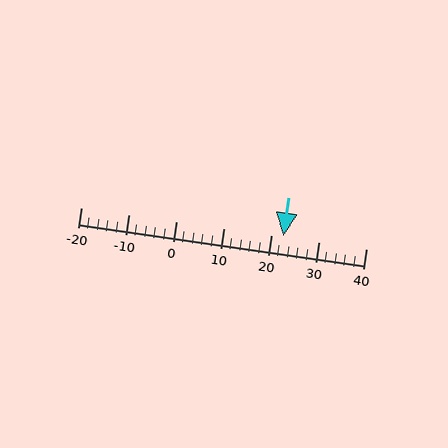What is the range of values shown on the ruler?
The ruler shows values from -20 to 40.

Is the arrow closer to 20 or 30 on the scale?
The arrow is closer to 20.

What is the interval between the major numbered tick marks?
The major tick marks are spaced 10 units apart.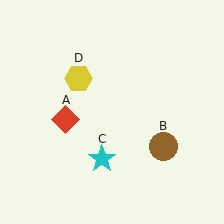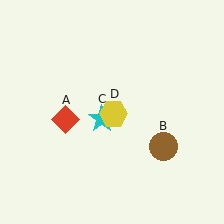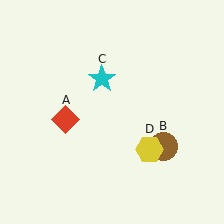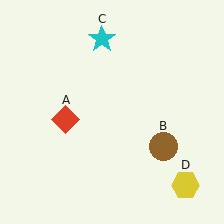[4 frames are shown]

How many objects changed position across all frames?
2 objects changed position: cyan star (object C), yellow hexagon (object D).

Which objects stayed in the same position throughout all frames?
Red diamond (object A) and brown circle (object B) remained stationary.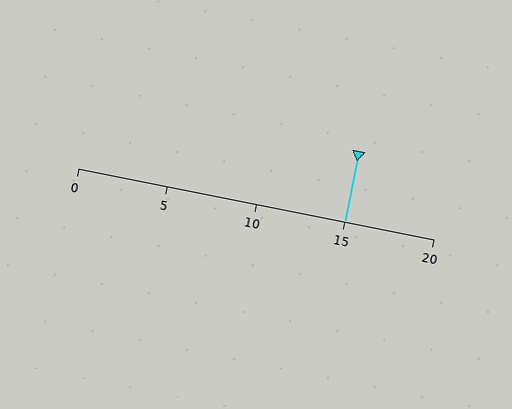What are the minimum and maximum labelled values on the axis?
The axis runs from 0 to 20.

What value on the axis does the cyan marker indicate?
The marker indicates approximately 15.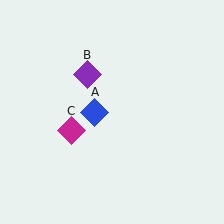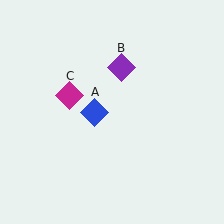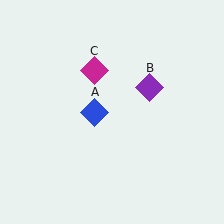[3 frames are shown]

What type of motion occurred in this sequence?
The purple diamond (object B), magenta diamond (object C) rotated clockwise around the center of the scene.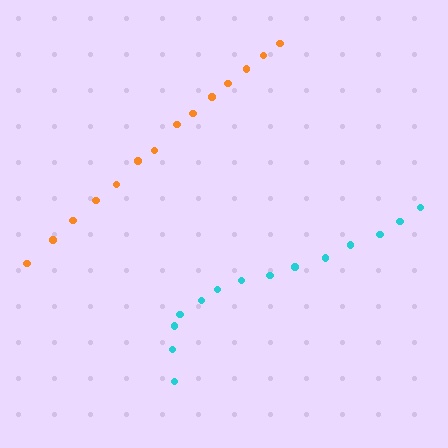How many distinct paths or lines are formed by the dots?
There are 2 distinct paths.